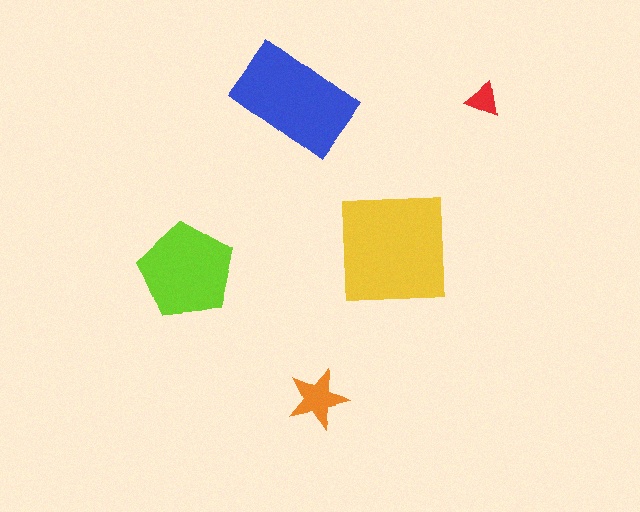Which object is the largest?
The yellow square.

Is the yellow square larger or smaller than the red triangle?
Larger.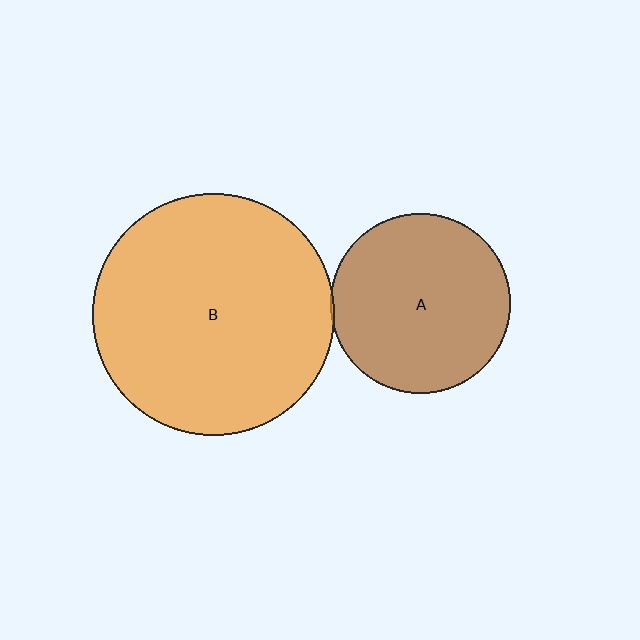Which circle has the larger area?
Circle B (orange).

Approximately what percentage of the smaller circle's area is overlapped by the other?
Approximately 5%.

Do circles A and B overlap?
Yes.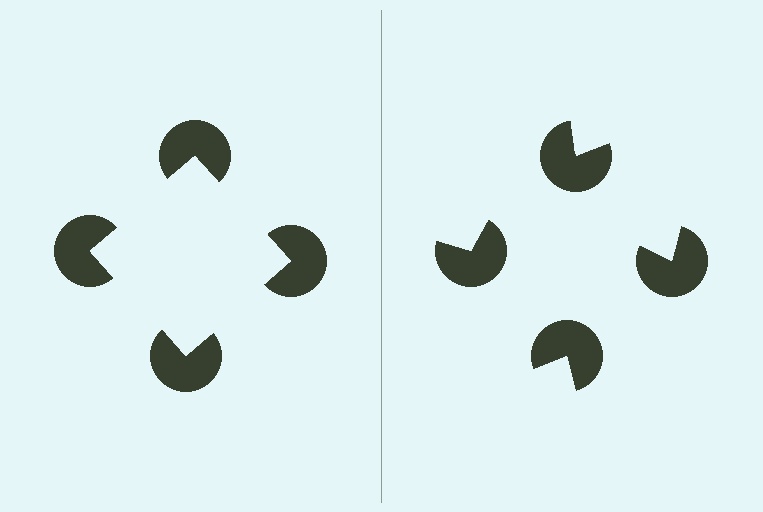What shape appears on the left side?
An illusory square.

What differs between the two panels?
The pac-man discs are positioned identically on both sides; only the wedge orientations differ. On the left they align to a square; on the right they are misaligned.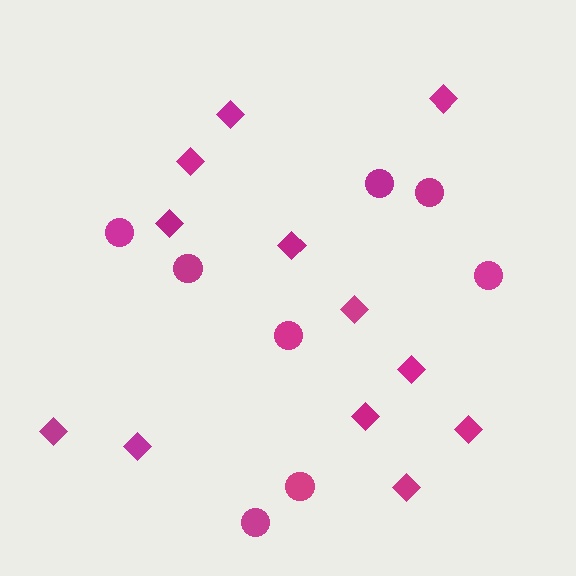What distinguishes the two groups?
There are 2 groups: one group of diamonds (12) and one group of circles (8).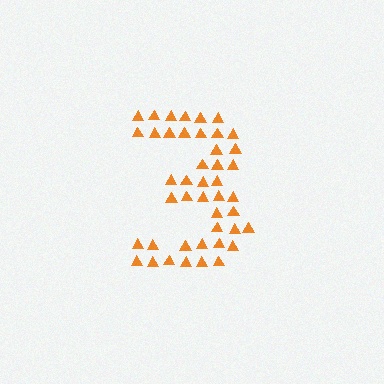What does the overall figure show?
The overall figure shows the digit 3.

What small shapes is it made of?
It is made of small triangles.